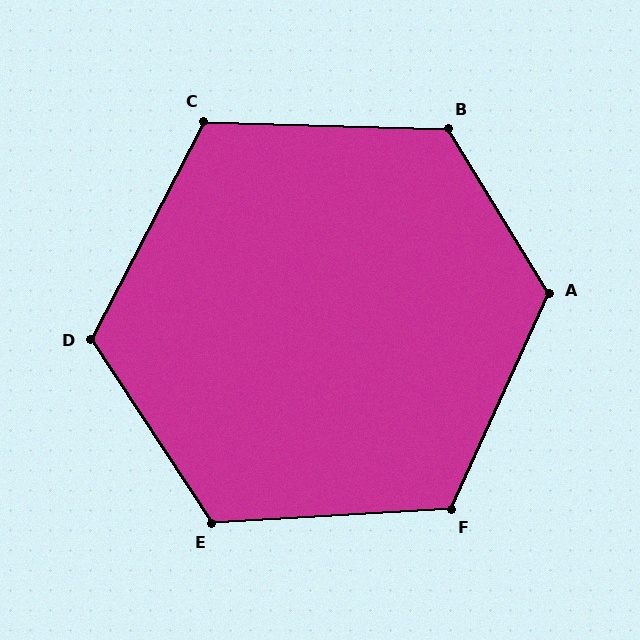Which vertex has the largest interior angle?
A, at approximately 124 degrees.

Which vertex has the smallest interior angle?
C, at approximately 116 degrees.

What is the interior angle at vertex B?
Approximately 123 degrees (obtuse).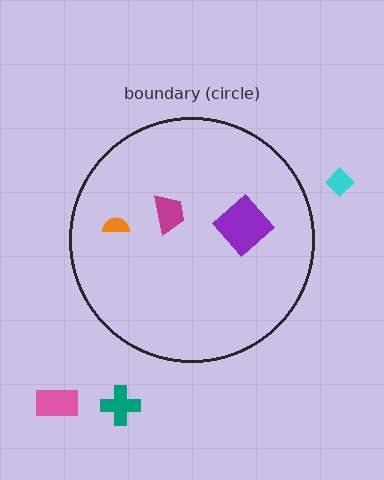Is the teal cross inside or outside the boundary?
Outside.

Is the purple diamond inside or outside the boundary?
Inside.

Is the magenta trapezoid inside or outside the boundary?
Inside.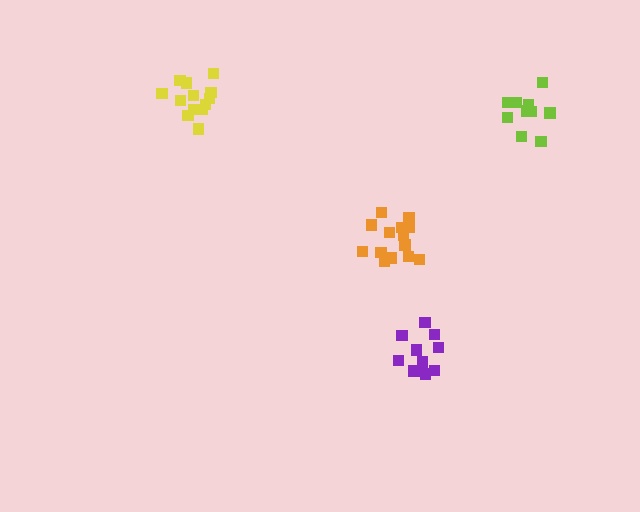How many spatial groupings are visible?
There are 4 spatial groupings.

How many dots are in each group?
Group 1: 10 dots, Group 2: 10 dots, Group 3: 15 dots, Group 4: 13 dots (48 total).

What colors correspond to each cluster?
The clusters are colored: lime, purple, orange, yellow.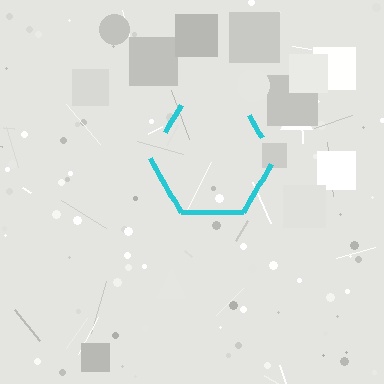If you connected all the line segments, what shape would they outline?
They would outline a hexagon.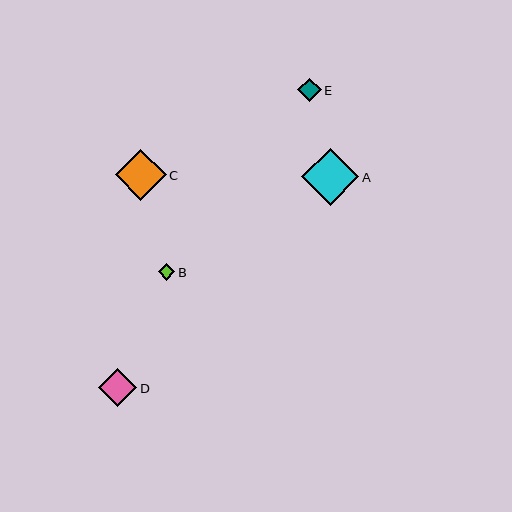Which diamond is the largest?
Diamond A is the largest with a size of approximately 57 pixels.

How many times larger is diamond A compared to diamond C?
Diamond A is approximately 1.1 times the size of diamond C.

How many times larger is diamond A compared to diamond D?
Diamond A is approximately 1.5 times the size of diamond D.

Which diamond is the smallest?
Diamond B is the smallest with a size of approximately 17 pixels.